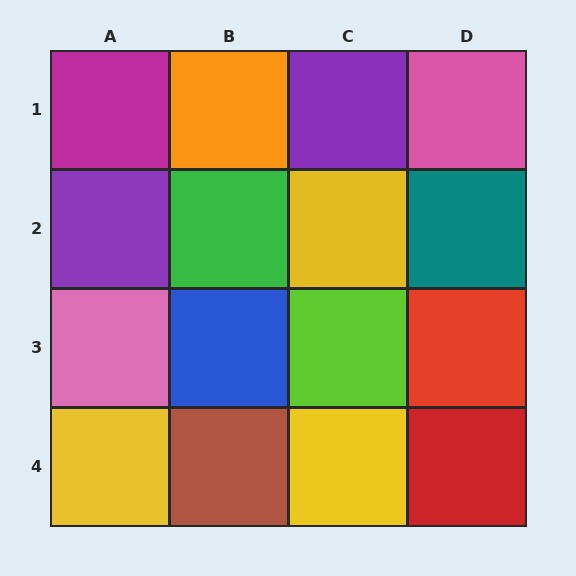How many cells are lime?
1 cell is lime.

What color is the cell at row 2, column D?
Teal.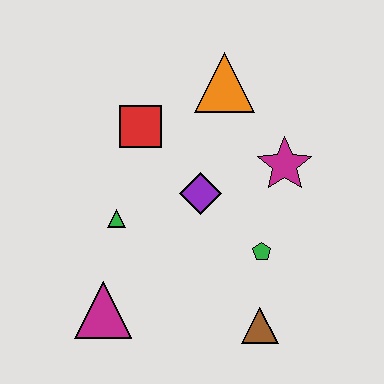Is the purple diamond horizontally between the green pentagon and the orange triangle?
No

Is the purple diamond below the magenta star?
Yes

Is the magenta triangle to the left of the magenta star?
Yes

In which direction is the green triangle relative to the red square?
The green triangle is below the red square.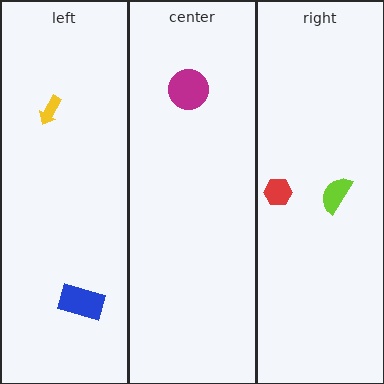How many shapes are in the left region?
2.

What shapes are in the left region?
The yellow arrow, the blue rectangle.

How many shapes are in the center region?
1.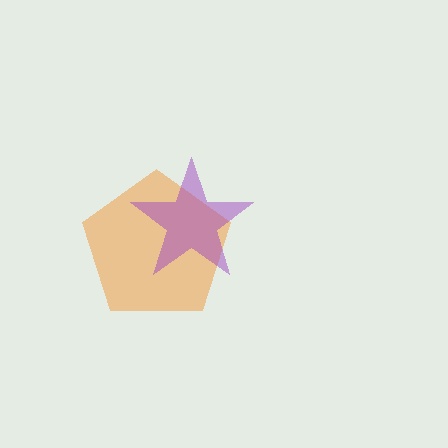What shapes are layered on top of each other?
The layered shapes are: an orange pentagon, a purple star.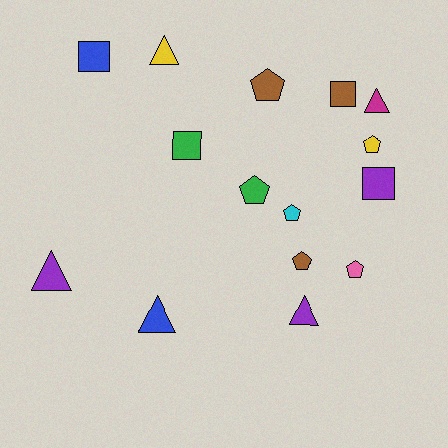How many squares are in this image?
There are 4 squares.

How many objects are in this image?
There are 15 objects.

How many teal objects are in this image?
There are no teal objects.